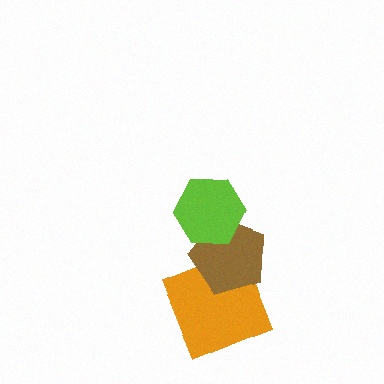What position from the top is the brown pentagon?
The brown pentagon is 2nd from the top.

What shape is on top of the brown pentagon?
The lime hexagon is on top of the brown pentagon.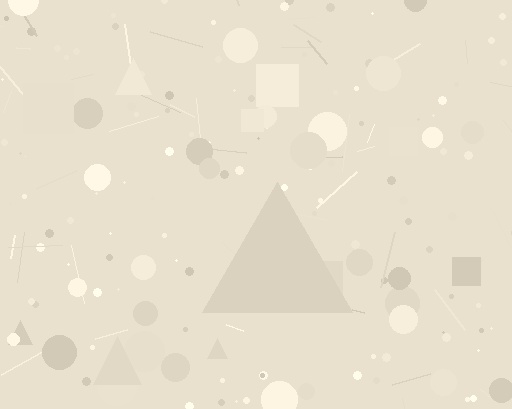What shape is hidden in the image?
A triangle is hidden in the image.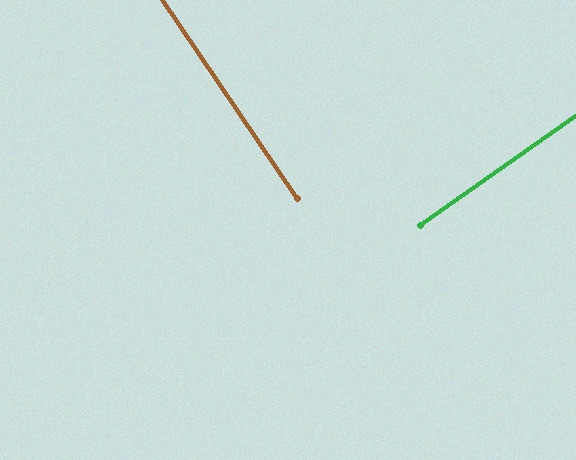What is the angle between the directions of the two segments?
Approximately 89 degrees.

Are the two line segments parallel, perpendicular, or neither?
Perpendicular — they meet at approximately 89°.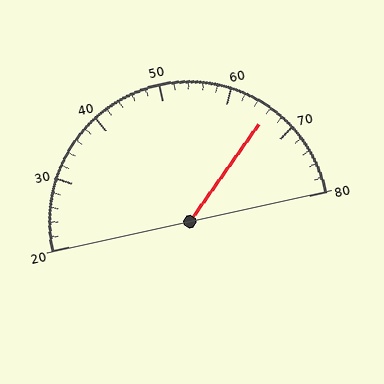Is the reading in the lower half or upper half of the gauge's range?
The reading is in the upper half of the range (20 to 80).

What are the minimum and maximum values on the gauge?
The gauge ranges from 20 to 80.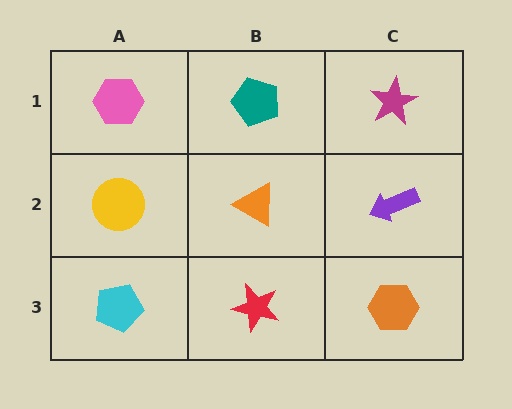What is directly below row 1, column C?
A purple arrow.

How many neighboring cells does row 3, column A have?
2.